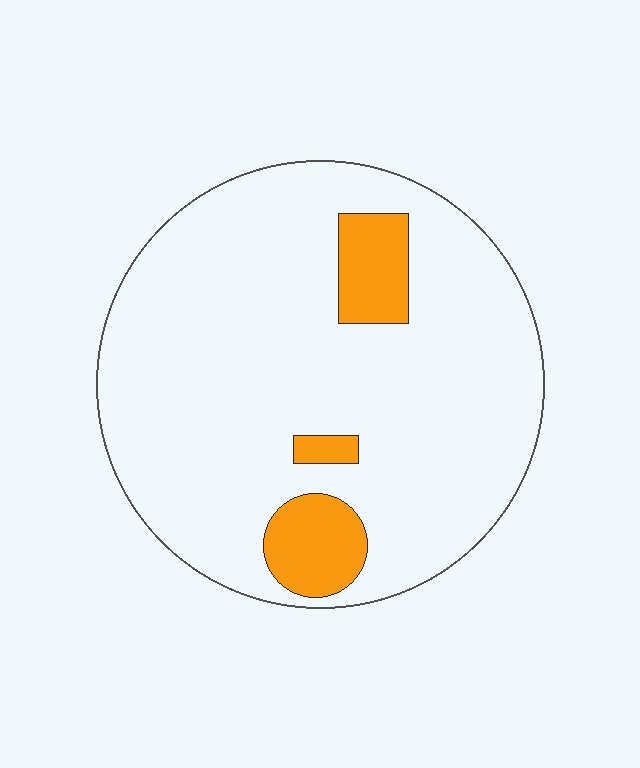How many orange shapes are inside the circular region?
3.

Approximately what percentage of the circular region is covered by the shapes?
Approximately 10%.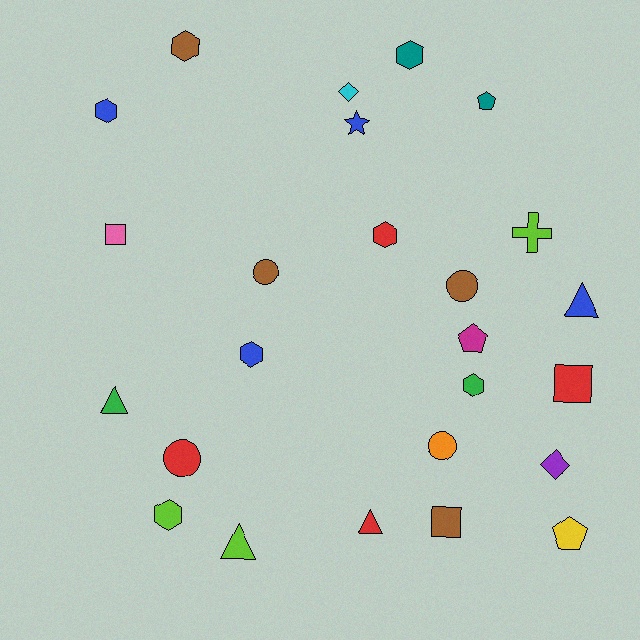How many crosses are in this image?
There is 1 cross.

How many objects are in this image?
There are 25 objects.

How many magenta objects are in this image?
There is 1 magenta object.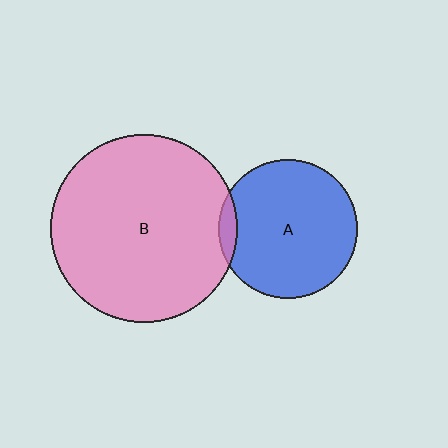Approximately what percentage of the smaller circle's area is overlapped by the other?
Approximately 5%.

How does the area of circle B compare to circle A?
Approximately 1.8 times.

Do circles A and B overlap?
Yes.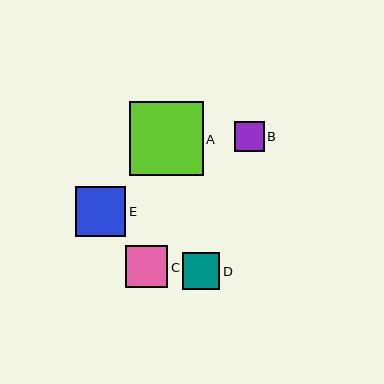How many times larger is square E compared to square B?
Square E is approximately 1.7 times the size of square B.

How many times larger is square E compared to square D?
Square E is approximately 1.4 times the size of square D.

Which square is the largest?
Square A is the largest with a size of approximately 74 pixels.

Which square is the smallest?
Square B is the smallest with a size of approximately 30 pixels.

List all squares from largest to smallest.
From largest to smallest: A, E, C, D, B.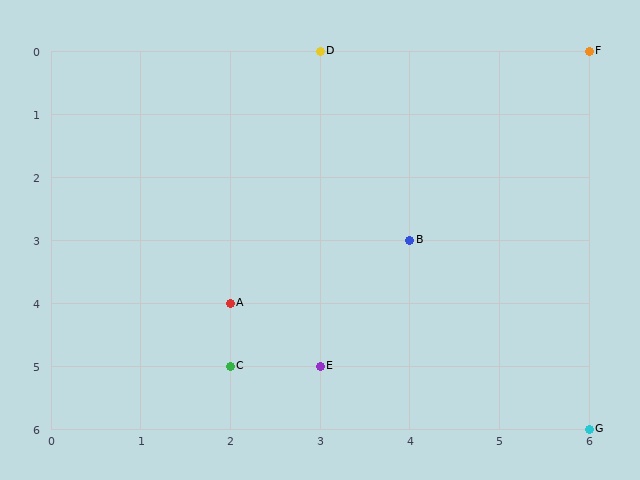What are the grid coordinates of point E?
Point E is at grid coordinates (3, 5).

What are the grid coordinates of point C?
Point C is at grid coordinates (2, 5).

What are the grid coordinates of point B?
Point B is at grid coordinates (4, 3).